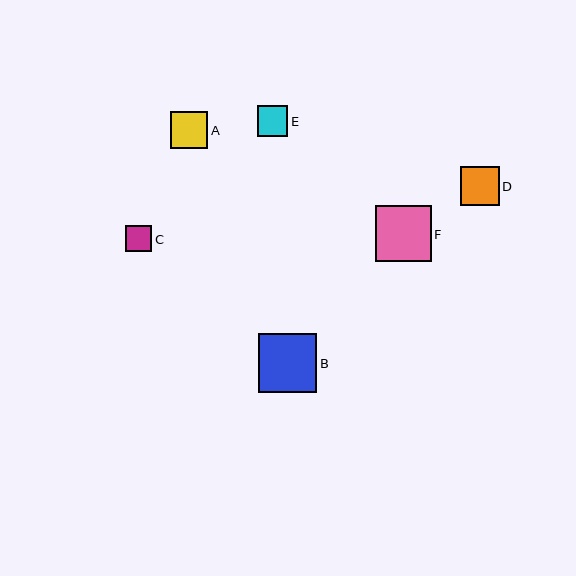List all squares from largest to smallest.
From largest to smallest: B, F, D, A, E, C.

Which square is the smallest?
Square C is the smallest with a size of approximately 26 pixels.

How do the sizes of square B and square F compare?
Square B and square F are approximately the same size.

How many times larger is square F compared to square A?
Square F is approximately 1.5 times the size of square A.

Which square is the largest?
Square B is the largest with a size of approximately 59 pixels.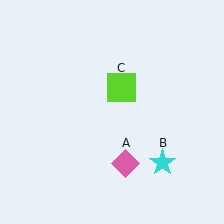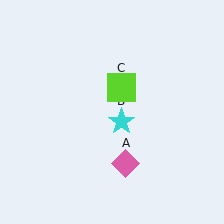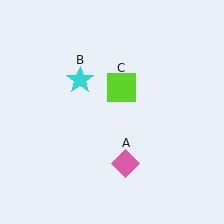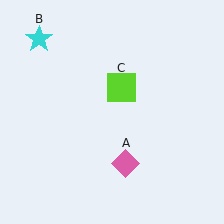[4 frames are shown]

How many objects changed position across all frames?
1 object changed position: cyan star (object B).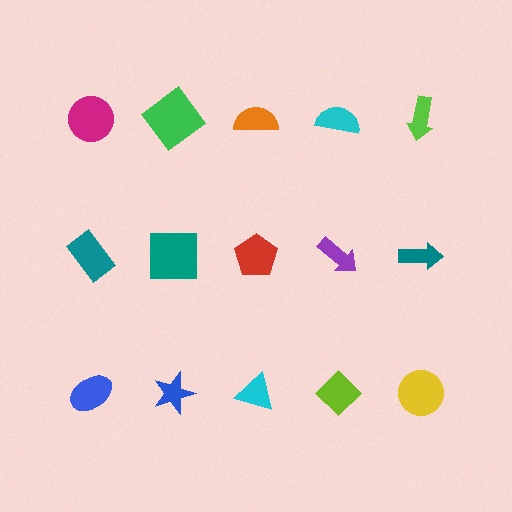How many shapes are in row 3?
5 shapes.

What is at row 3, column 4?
A lime diamond.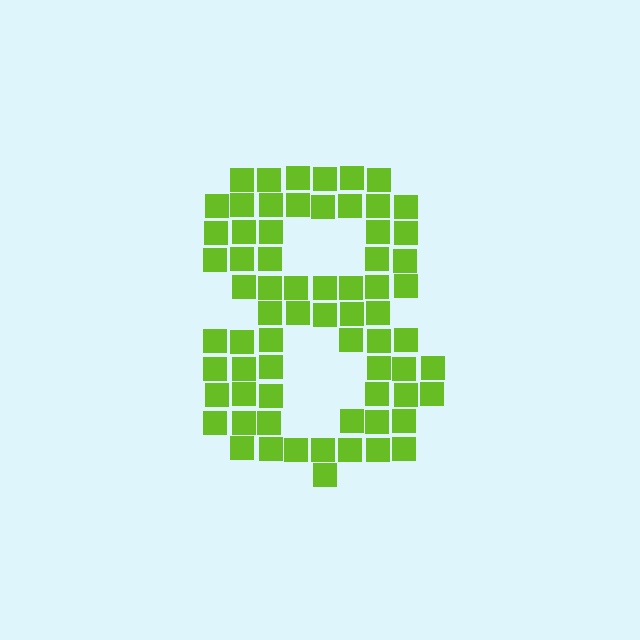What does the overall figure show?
The overall figure shows the digit 8.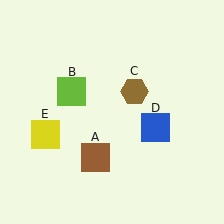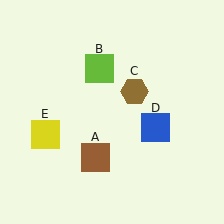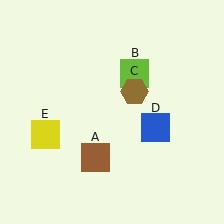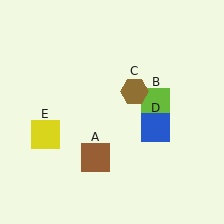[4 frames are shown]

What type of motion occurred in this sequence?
The lime square (object B) rotated clockwise around the center of the scene.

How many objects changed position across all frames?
1 object changed position: lime square (object B).